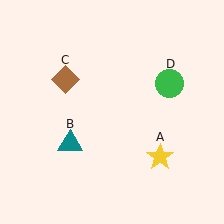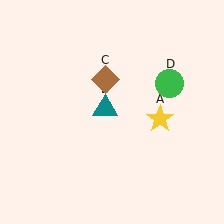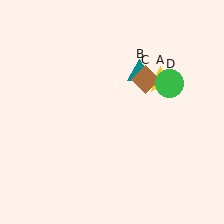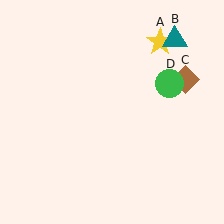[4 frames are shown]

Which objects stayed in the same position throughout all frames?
Green circle (object D) remained stationary.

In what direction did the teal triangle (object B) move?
The teal triangle (object B) moved up and to the right.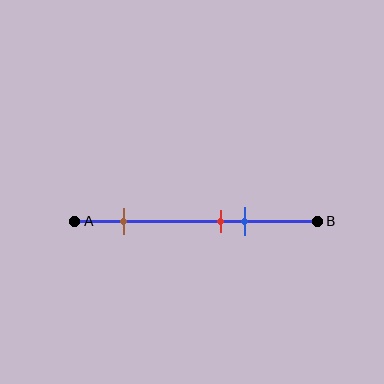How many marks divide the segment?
There are 3 marks dividing the segment.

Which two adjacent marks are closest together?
The red and blue marks are the closest adjacent pair.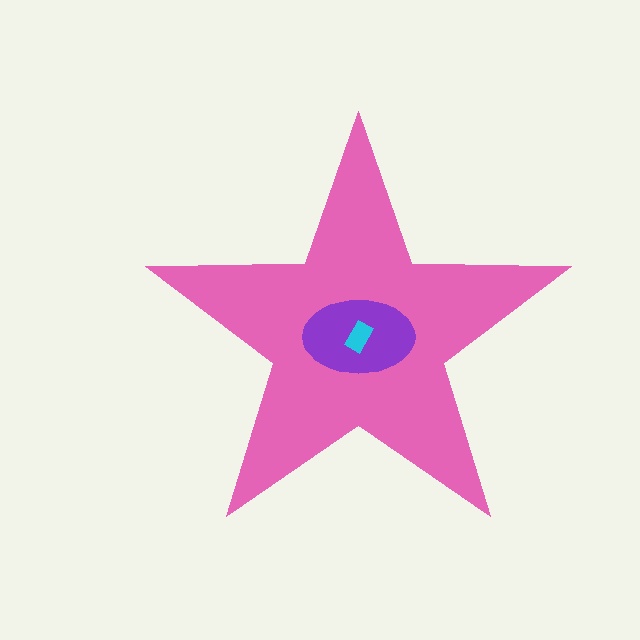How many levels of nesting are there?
3.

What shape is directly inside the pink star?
The purple ellipse.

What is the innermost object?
The cyan rectangle.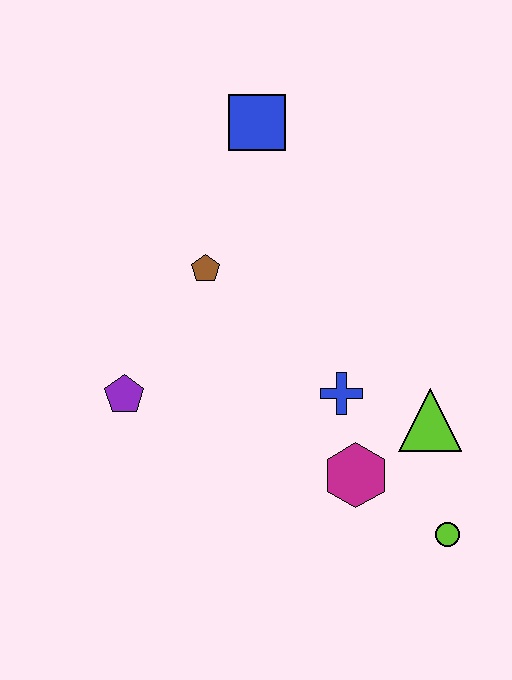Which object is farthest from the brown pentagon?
The lime circle is farthest from the brown pentagon.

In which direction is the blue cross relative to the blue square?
The blue cross is below the blue square.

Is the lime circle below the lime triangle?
Yes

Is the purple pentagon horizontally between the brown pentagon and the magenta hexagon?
No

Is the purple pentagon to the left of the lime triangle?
Yes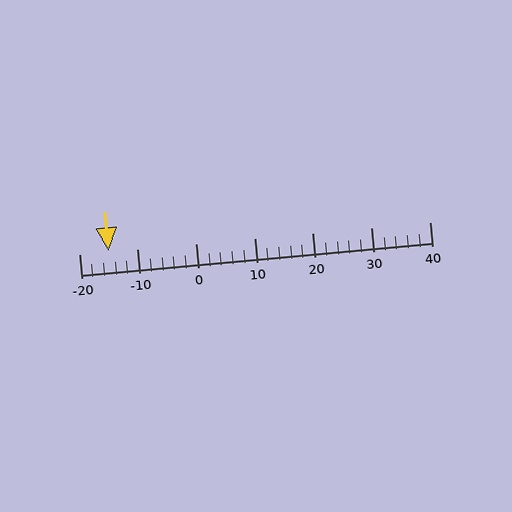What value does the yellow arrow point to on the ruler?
The yellow arrow points to approximately -15.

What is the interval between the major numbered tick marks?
The major tick marks are spaced 10 units apart.